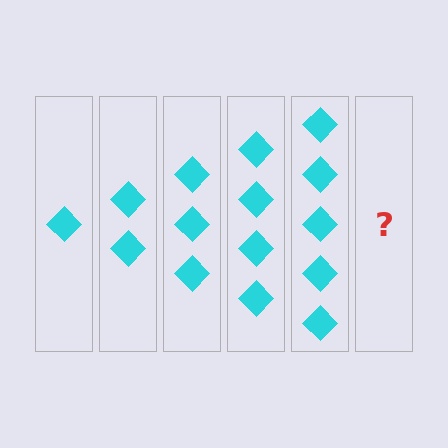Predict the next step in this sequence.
The next step is 6 diamonds.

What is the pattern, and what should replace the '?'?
The pattern is that each step adds one more diamond. The '?' should be 6 diamonds.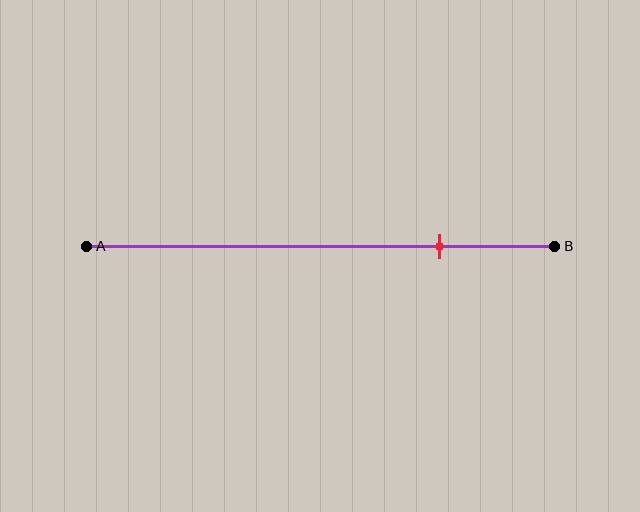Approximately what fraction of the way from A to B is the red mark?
The red mark is approximately 75% of the way from A to B.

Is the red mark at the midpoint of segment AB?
No, the mark is at about 75% from A, not at the 50% midpoint.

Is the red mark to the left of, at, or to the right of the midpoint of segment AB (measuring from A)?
The red mark is to the right of the midpoint of segment AB.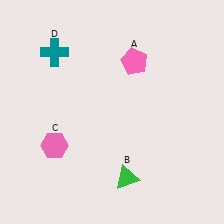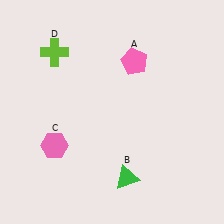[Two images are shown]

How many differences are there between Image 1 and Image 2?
There is 1 difference between the two images.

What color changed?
The cross (D) changed from teal in Image 1 to lime in Image 2.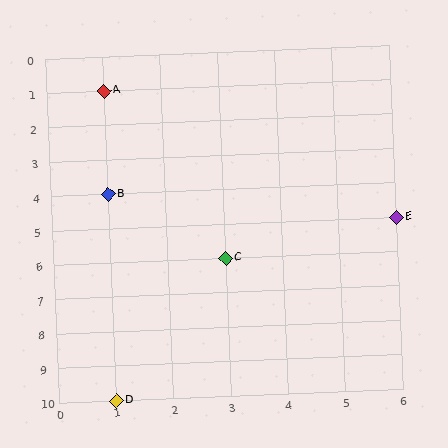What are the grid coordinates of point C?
Point C is at grid coordinates (3, 6).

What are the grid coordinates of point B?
Point B is at grid coordinates (1, 4).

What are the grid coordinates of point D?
Point D is at grid coordinates (1, 10).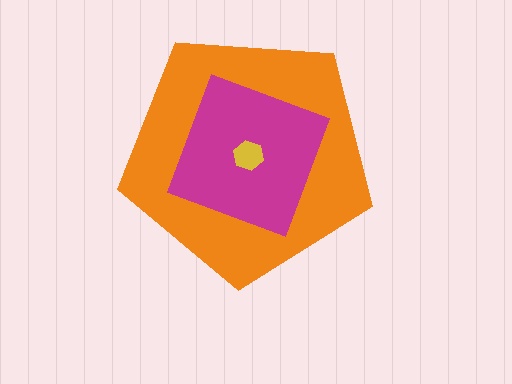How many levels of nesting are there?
3.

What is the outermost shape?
The orange pentagon.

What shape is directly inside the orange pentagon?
The magenta square.